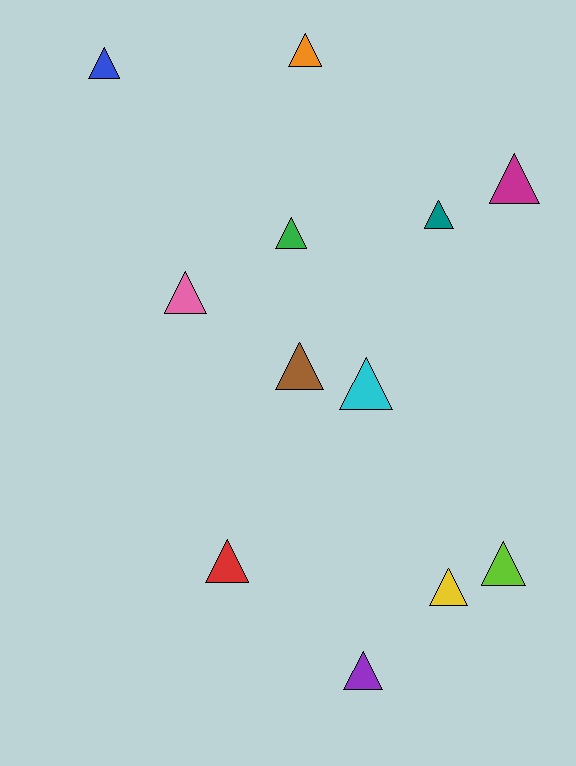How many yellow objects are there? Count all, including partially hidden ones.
There is 1 yellow object.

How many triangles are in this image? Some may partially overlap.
There are 12 triangles.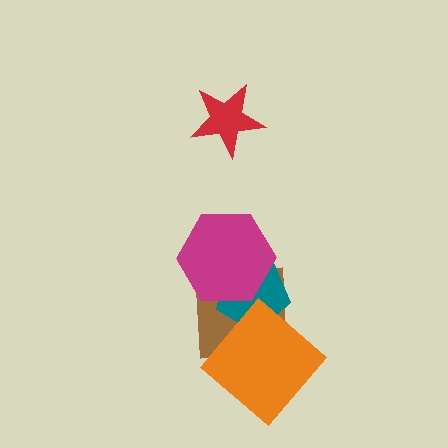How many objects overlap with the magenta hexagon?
2 objects overlap with the magenta hexagon.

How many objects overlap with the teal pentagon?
3 objects overlap with the teal pentagon.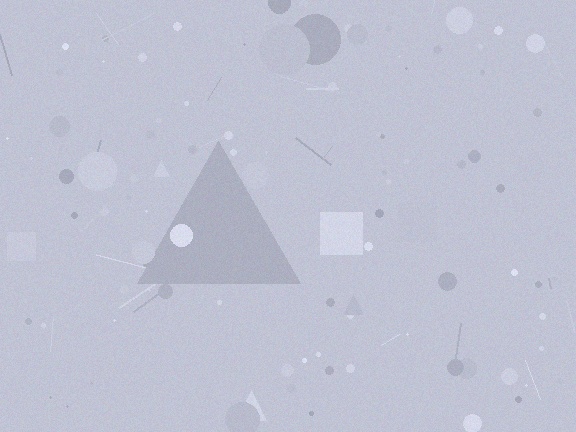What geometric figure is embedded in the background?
A triangle is embedded in the background.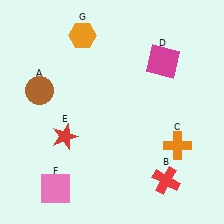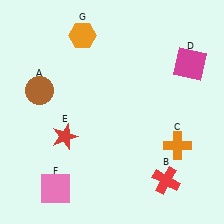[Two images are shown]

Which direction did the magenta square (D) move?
The magenta square (D) moved right.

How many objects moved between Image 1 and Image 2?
1 object moved between the two images.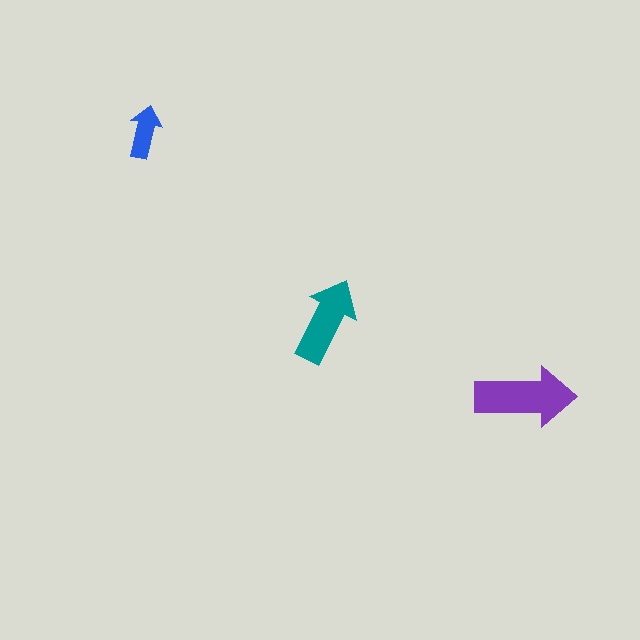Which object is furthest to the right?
The purple arrow is rightmost.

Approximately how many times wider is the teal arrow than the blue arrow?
About 1.5 times wider.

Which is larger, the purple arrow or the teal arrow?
The purple one.